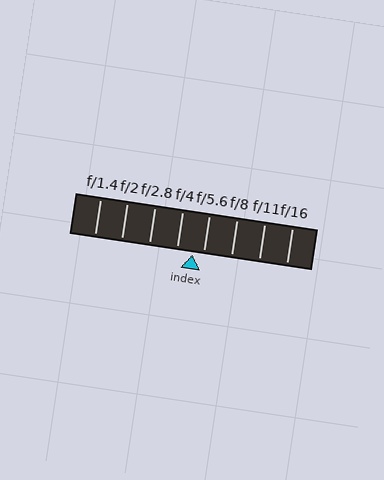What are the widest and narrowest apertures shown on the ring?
The widest aperture shown is f/1.4 and the narrowest is f/16.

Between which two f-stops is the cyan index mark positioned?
The index mark is between f/4 and f/5.6.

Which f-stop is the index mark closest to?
The index mark is closest to f/5.6.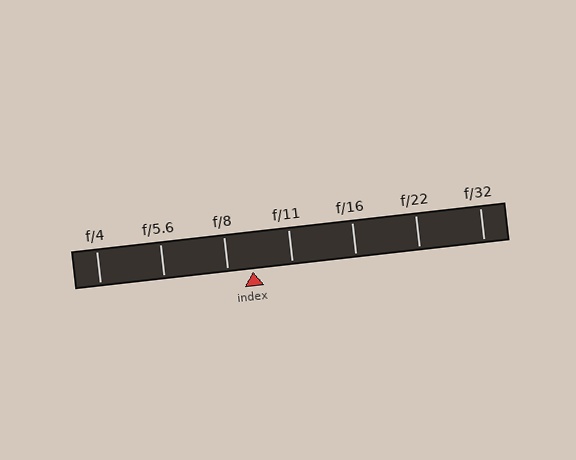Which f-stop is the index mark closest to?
The index mark is closest to f/8.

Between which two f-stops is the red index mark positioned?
The index mark is between f/8 and f/11.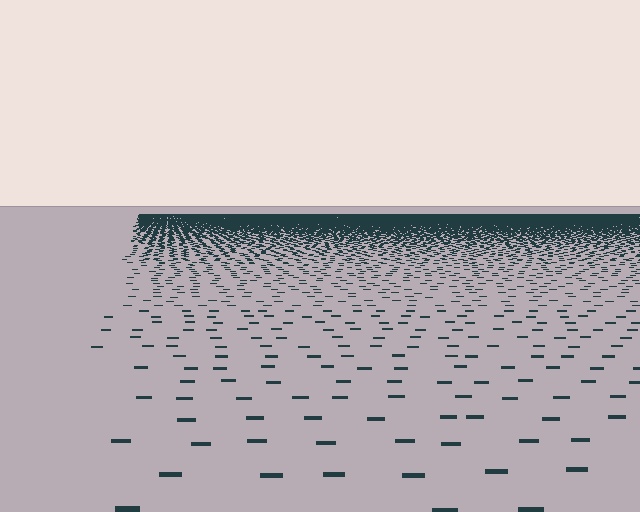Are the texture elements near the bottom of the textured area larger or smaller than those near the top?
Larger. Near the bottom, elements are closer to the viewer and appear at a bigger on-screen size.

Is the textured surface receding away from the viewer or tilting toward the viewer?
The surface is receding away from the viewer. Texture elements get smaller and denser toward the top.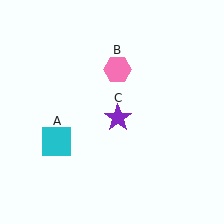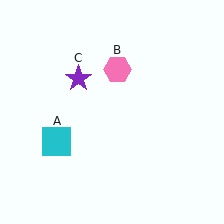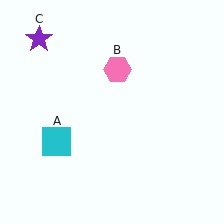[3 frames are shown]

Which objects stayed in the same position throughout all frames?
Cyan square (object A) and pink hexagon (object B) remained stationary.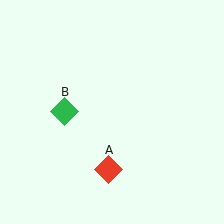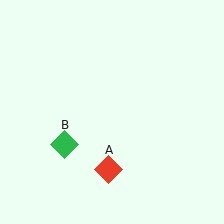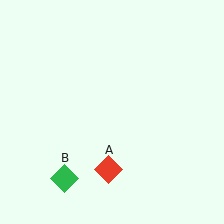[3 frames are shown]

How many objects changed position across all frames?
1 object changed position: green diamond (object B).